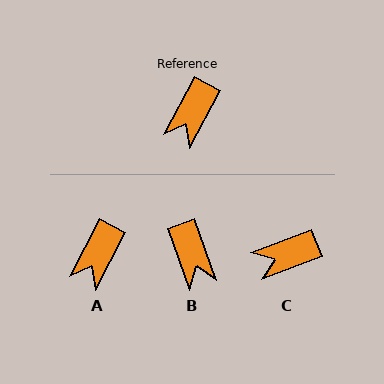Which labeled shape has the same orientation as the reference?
A.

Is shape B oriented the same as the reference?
No, it is off by about 47 degrees.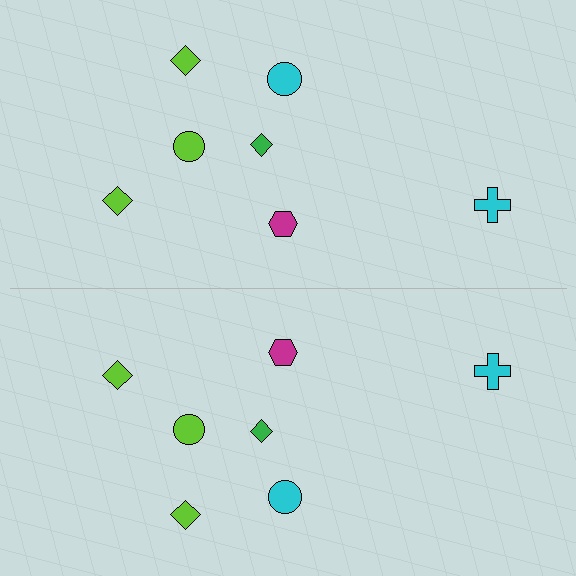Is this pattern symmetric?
Yes, this pattern has bilateral (reflection) symmetry.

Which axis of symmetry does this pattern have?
The pattern has a horizontal axis of symmetry running through the center of the image.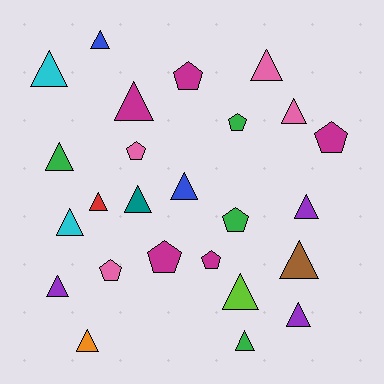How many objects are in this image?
There are 25 objects.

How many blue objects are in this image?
There are 2 blue objects.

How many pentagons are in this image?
There are 8 pentagons.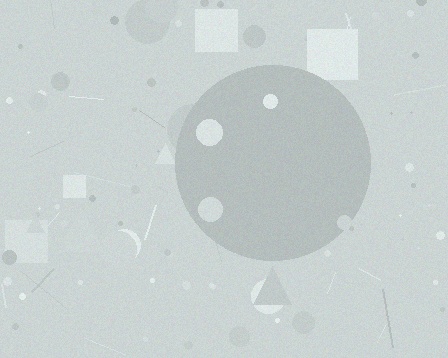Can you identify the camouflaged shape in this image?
The camouflaged shape is a circle.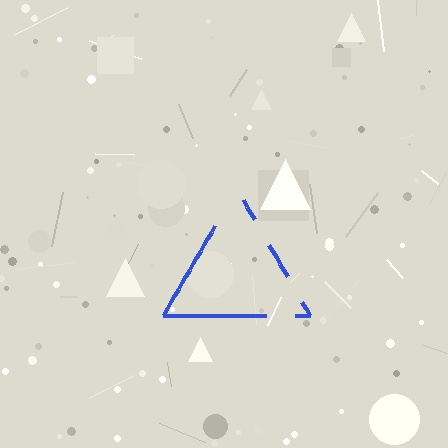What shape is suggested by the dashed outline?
The dashed outline suggests a triangle.